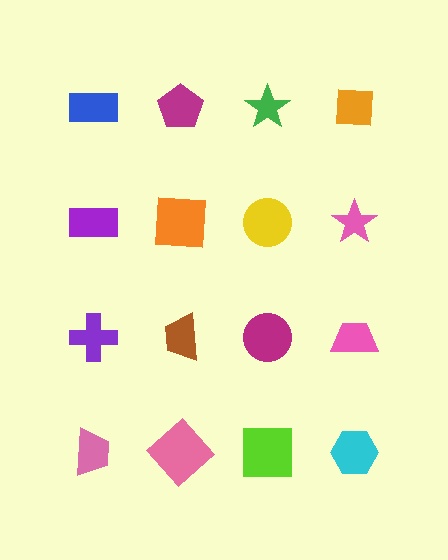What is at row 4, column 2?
A pink diamond.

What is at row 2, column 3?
A yellow circle.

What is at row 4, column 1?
A pink trapezoid.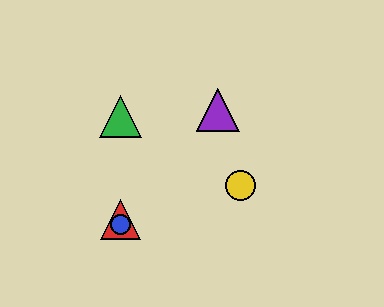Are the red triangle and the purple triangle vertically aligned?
No, the red triangle is at x≈120 and the purple triangle is at x≈218.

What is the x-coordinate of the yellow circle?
The yellow circle is at x≈240.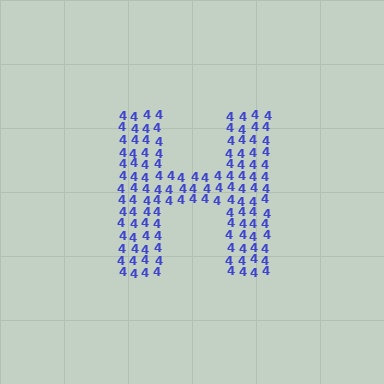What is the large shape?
The large shape is the letter H.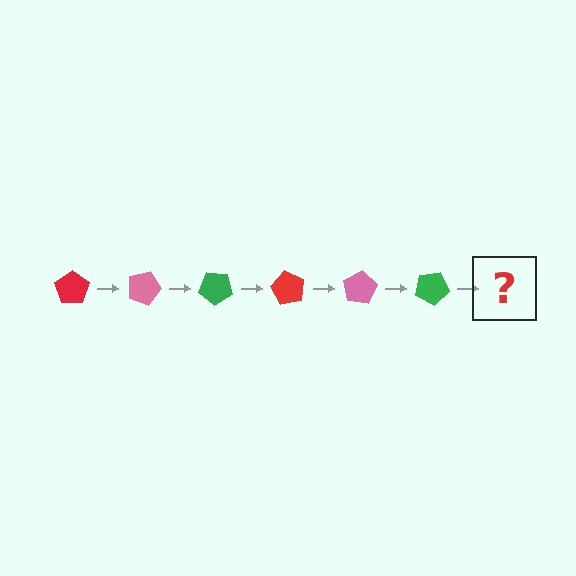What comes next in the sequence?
The next element should be a red pentagon, rotated 120 degrees from the start.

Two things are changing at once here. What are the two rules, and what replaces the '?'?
The two rules are that it rotates 20 degrees each step and the color cycles through red, pink, and green. The '?' should be a red pentagon, rotated 120 degrees from the start.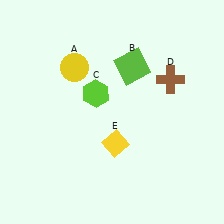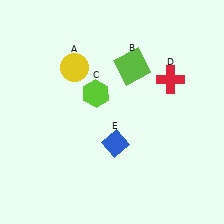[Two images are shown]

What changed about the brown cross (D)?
In Image 1, D is brown. In Image 2, it changed to red.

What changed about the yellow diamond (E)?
In Image 1, E is yellow. In Image 2, it changed to blue.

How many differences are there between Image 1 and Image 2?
There are 2 differences between the two images.